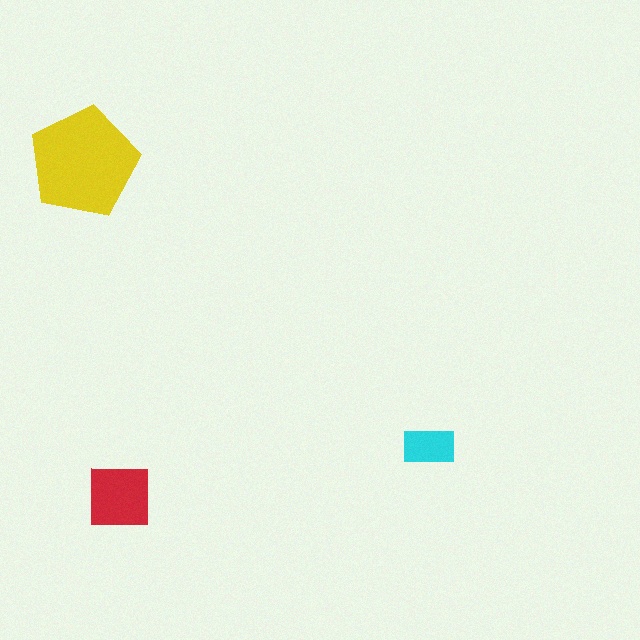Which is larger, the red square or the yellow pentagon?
The yellow pentagon.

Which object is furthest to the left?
The yellow pentagon is leftmost.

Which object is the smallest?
The cyan rectangle.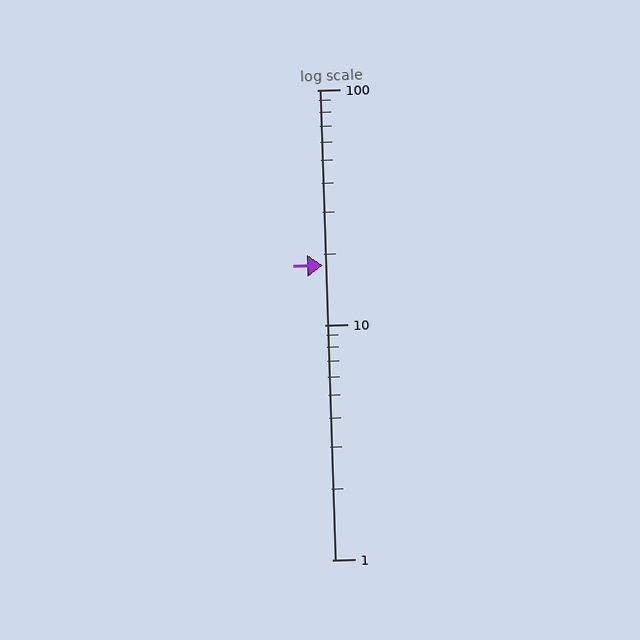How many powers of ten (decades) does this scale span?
The scale spans 2 decades, from 1 to 100.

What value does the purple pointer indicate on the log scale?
The pointer indicates approximately 18.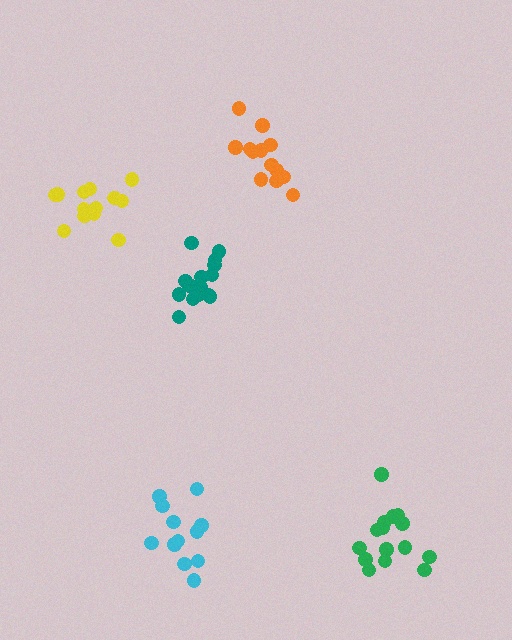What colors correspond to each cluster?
The clusters are colored: yellow, orange, cyan, green, teal.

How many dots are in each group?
Group 1: 13 dots, Group 2: 13 dots, Group 3: 12 dots, Group 4: 16 dots, Group 5: 15 dots (69 total).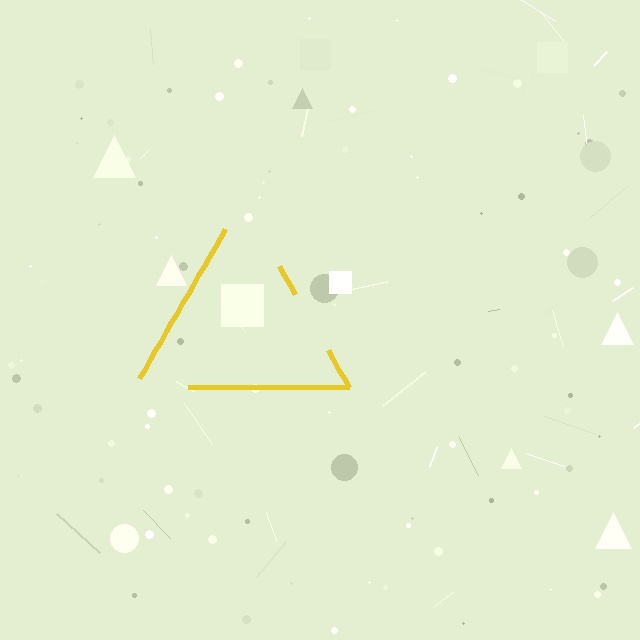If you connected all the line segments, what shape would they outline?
They would outline a triangle.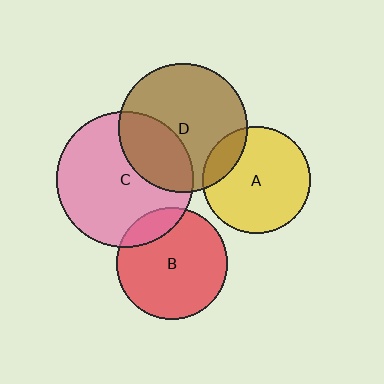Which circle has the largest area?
Circle C (pink).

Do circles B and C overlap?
Yes.